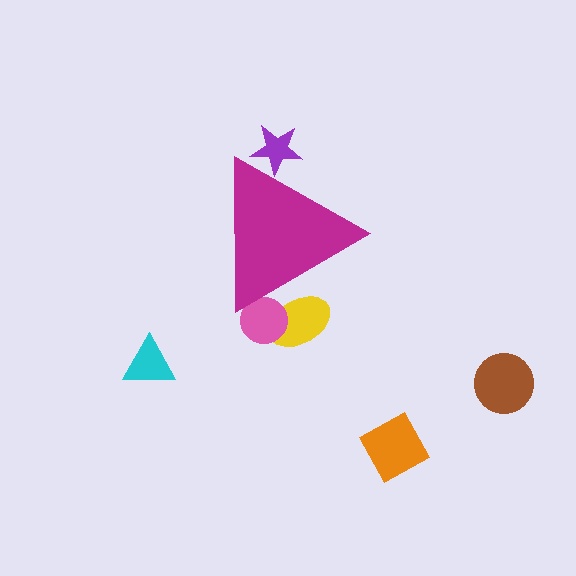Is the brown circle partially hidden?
No, the brown circle is fully visible.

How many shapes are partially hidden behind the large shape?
3 shapes are partially hidden.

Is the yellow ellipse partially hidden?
Yes, the yellow ellipse is partially hidden behind the magenta triangle.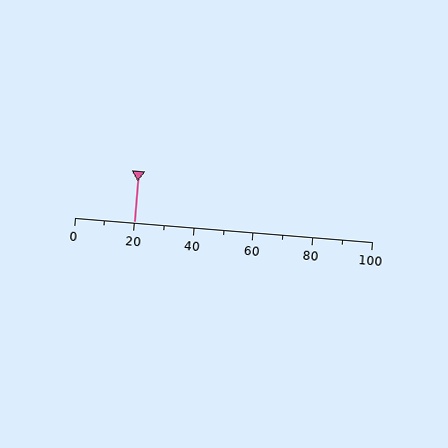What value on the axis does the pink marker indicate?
The marker indicates approximately 20.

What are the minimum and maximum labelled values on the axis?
The axis runs from 0 to 100.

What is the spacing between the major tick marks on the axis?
The major ticks are spaced 20 apart.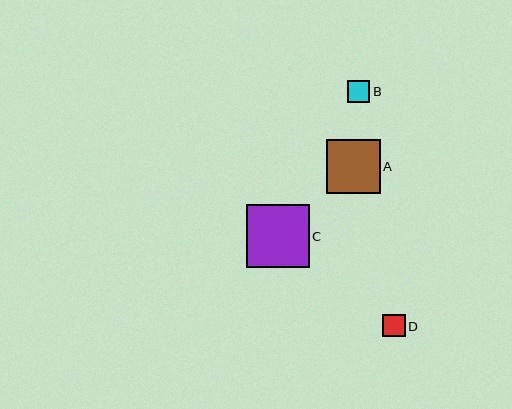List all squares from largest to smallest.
From largest to smallest: C, A, D, B.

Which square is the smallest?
Square B is the smallest with a size of approximately 22 pixels.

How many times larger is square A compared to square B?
Square A is approximately 2.5 times the size of square B.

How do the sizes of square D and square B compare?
Square D and square B are approximately the same size.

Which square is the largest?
Square C is the largest with a size of approximately 63 pixels.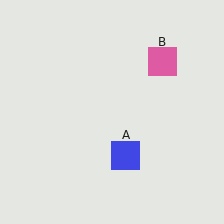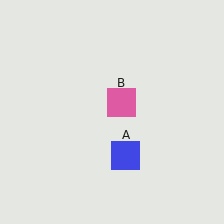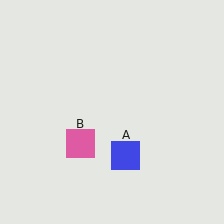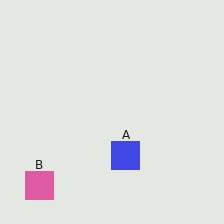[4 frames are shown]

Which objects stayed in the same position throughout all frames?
Blue square (object A) remained stationary.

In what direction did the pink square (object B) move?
The pink square (object B) moved down and to the left.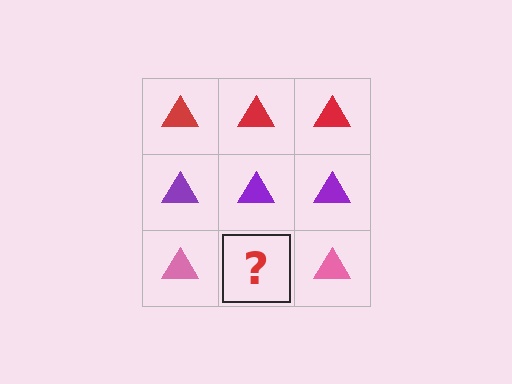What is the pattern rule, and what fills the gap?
The rule is that each row has a consistent color. The gap should be filled with a pink triangle.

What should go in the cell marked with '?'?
The missing cell should contain a pink triangle.